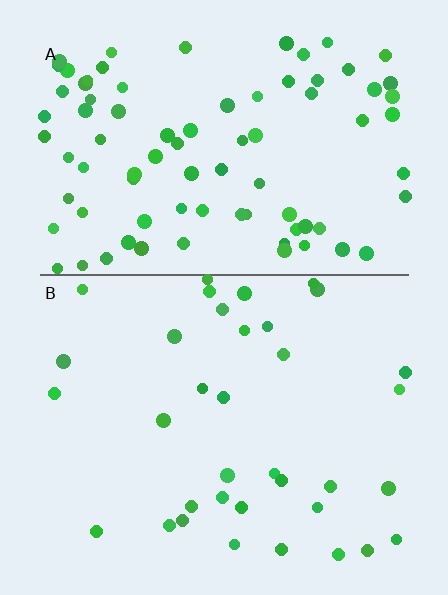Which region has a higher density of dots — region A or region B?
A (the top).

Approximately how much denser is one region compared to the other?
Approximately 2.4× — region A over region B.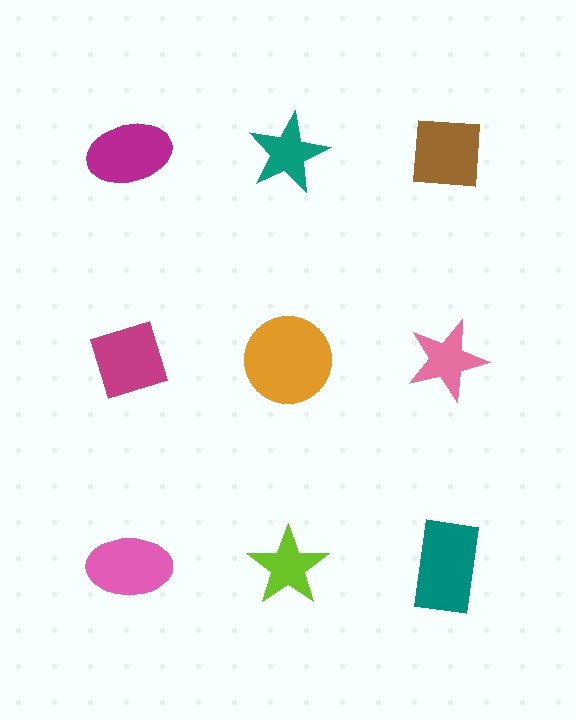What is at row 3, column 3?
A teal rectangle.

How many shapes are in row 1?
3 shapes.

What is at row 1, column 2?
A teal star.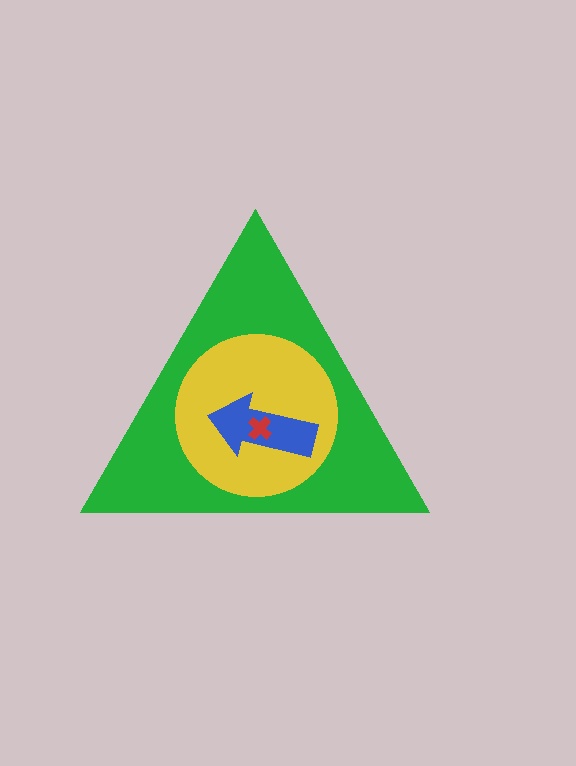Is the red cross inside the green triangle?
Yes.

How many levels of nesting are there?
4.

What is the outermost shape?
The green triangle.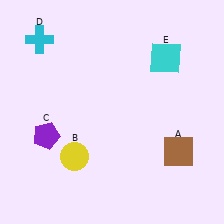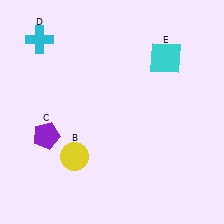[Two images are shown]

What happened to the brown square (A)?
The brown square (A) was removed in Image 2. It was in the bottom-right area of Image 1.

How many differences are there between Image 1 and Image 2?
There is 1 difference between the two images.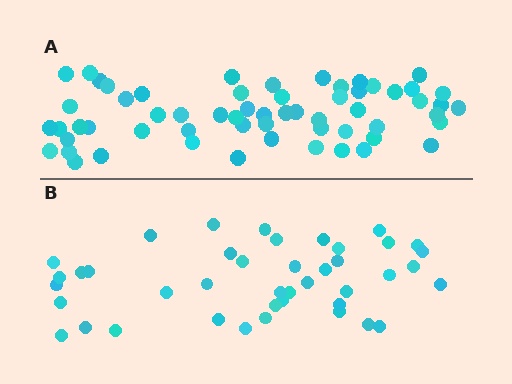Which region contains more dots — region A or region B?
Region A (the top region) has more dots.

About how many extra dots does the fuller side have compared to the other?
Region A has approximately 20 more dots than region B.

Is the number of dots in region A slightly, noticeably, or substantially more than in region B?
Region A has noticeably more, but not dramatically so. The ratio is roughly 1.4 to 1.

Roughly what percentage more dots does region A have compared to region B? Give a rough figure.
About 45% more.